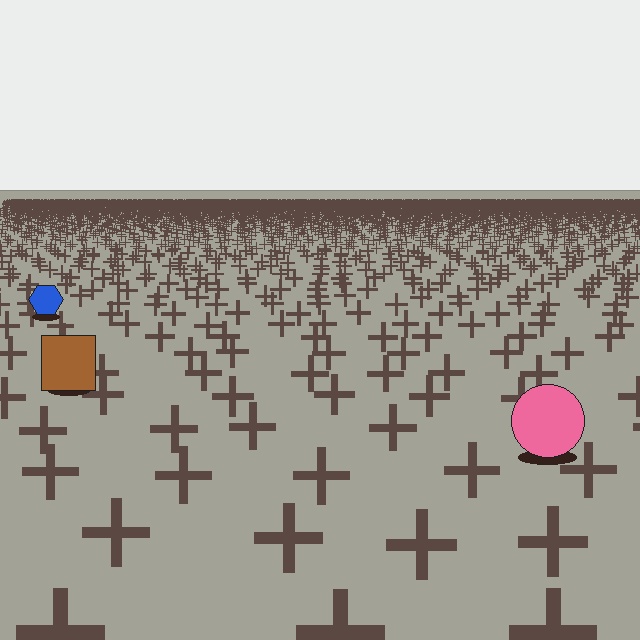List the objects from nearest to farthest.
From nearest to farthest: the pink circle, the brown square, the blue hexagon.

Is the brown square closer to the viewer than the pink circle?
No. The pink circle is closer — you can tell from the texture gradient: the ground texture is coarser near it.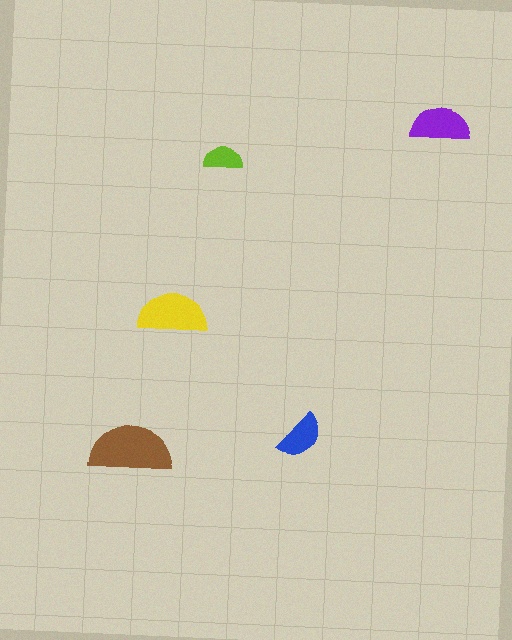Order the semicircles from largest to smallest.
the brown one, the yellow one, the purple one, the blue one, the lime one.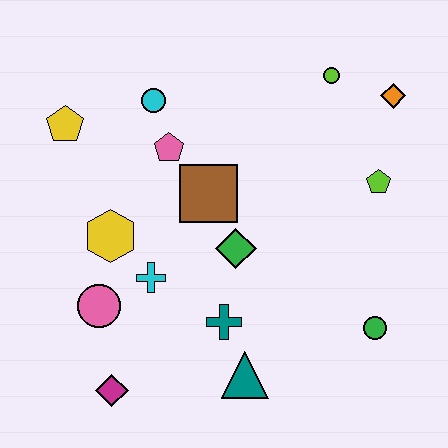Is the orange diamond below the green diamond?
No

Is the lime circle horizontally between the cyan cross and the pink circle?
No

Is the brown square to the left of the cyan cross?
No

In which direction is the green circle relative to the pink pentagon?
The green circle is to the right of the pink pentagon.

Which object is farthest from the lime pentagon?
The magenta diamond is farthest from the lime pentagon.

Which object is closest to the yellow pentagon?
The cyan circle is closest to the yellow pentagon.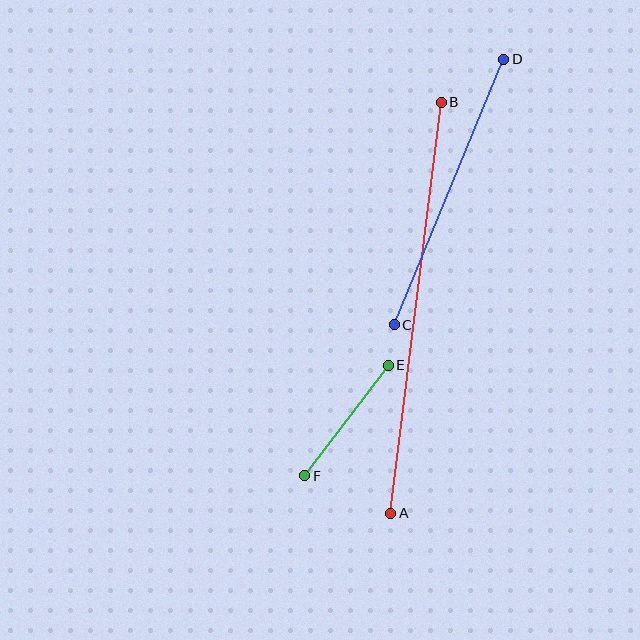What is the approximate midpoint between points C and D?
The midpoint is at approximately (449, 192) pixels.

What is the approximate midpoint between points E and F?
The midpoint is at approximately (347, 420) pixels.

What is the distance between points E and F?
The distance is approximately 139 pixels.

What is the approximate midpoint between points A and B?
The midpoint is at approximately (416, 308) pixels.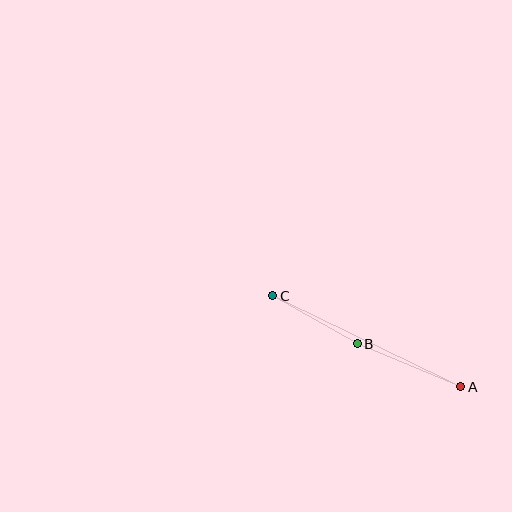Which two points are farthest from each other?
Points A and C are farthest from each other.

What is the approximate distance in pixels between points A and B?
The distance between A and B is approximately 112 pixels.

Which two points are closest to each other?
Points B and C are closest to each other.